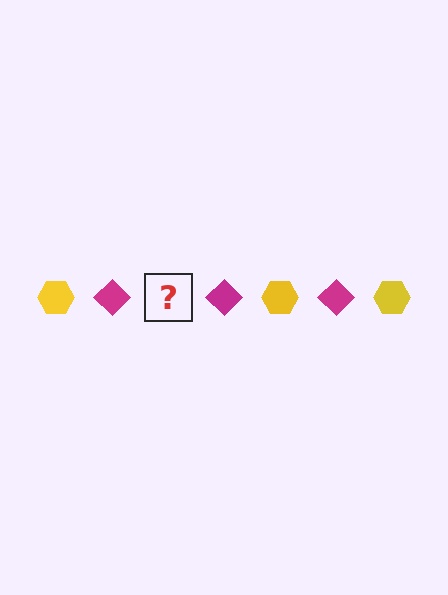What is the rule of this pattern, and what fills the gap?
The rule is that the pattern alternates between yellow hexagon and magenta diamond. The gap should be filled with a yellow hexagon.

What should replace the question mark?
The question mark should be replaced with a yellow hexagon.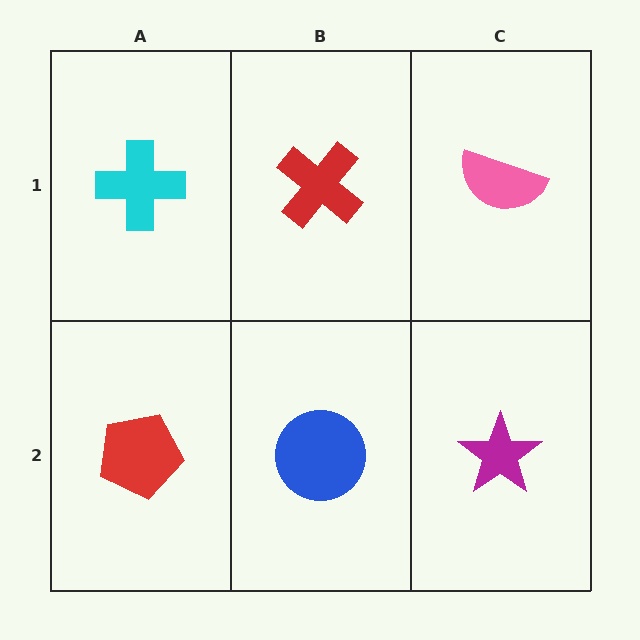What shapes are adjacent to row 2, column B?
A red cross (row 1, column B), a red pentagon (row 2, column A), a magenta star (row 2, column C).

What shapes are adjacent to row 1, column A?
A red pentagon (row 2, column A), a red cross (row 1, column B).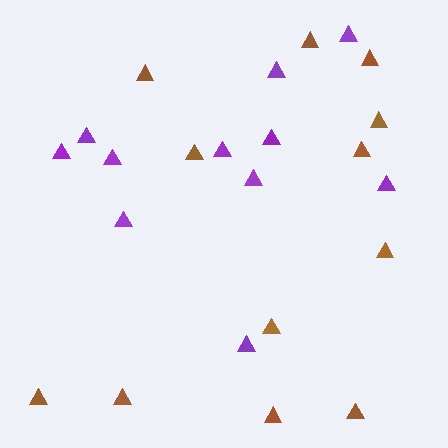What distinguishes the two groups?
There are 2 groups: one group of purple triangles (11) and one group of brown triangles (12).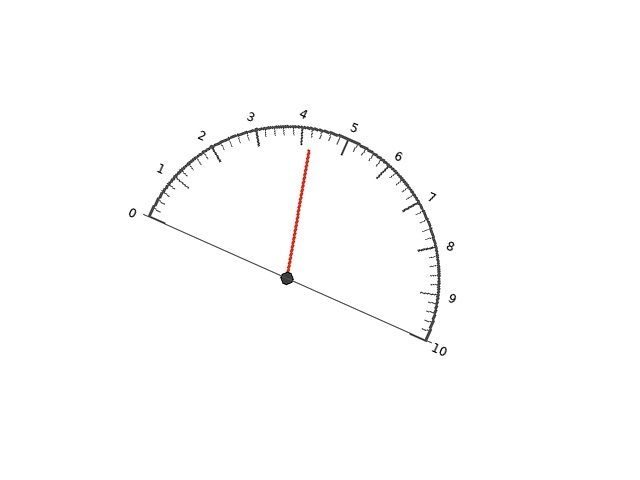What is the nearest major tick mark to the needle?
The nearest major tick mark is 4.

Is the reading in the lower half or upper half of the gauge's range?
The reading is in the lower half of the range (0 to 10).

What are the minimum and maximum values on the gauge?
The gauge ranges from 0 to 10.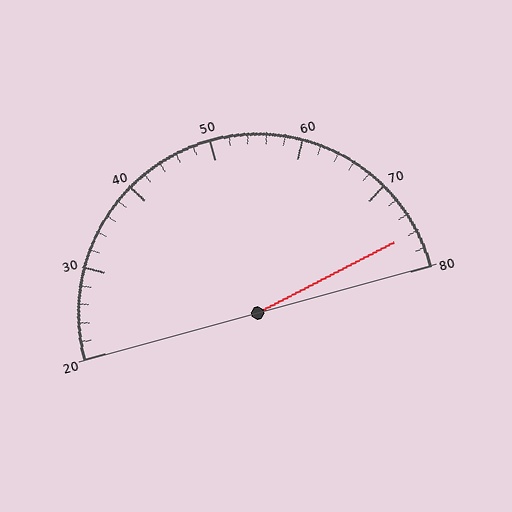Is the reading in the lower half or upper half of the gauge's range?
The reading is in the upper half of the range (20 to 80).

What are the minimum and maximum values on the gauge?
The gauge ranges from 20 to 80.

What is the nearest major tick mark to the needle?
The nearest major tick mark is 80.